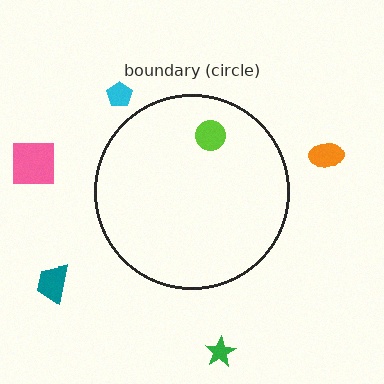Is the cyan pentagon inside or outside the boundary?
Outside.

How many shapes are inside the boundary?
1 inside, 5 outside.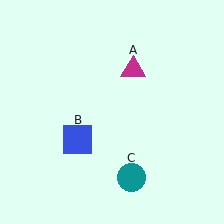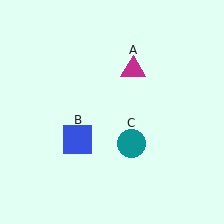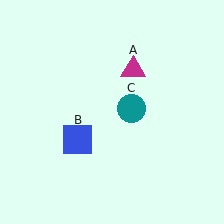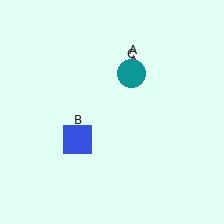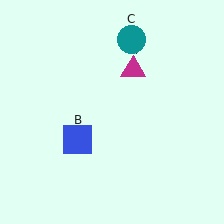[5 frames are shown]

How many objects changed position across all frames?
1 object changed position: teal circle (object C).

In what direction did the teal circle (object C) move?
The teal circle (object C) moved up.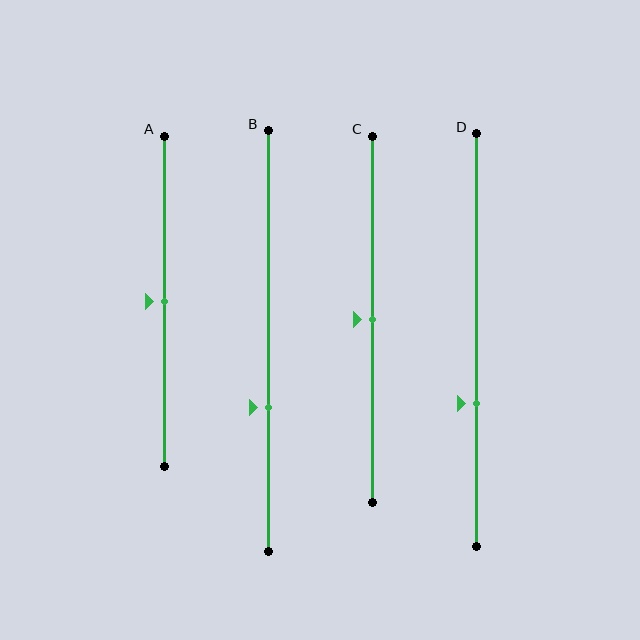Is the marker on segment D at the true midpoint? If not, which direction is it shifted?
No, the marker on segment D is shifted downward by about 15% of the segment length.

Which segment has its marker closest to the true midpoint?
Segment A has its marker closest to the true midpoint.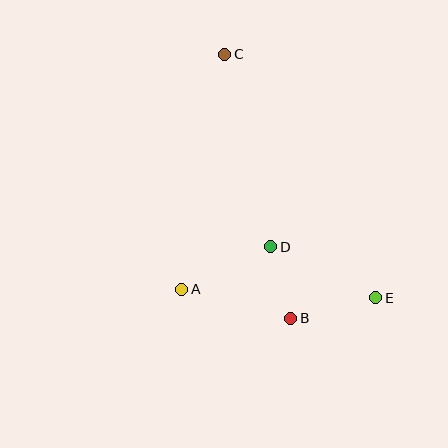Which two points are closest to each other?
Points B and D are closest to each other.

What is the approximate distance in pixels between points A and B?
The distance between A and B is approximately 113 pixels.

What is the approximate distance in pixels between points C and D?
The distance between C and D is approximately 198 pixels.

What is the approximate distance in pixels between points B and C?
The distance between B and C is approximately 272 pixels.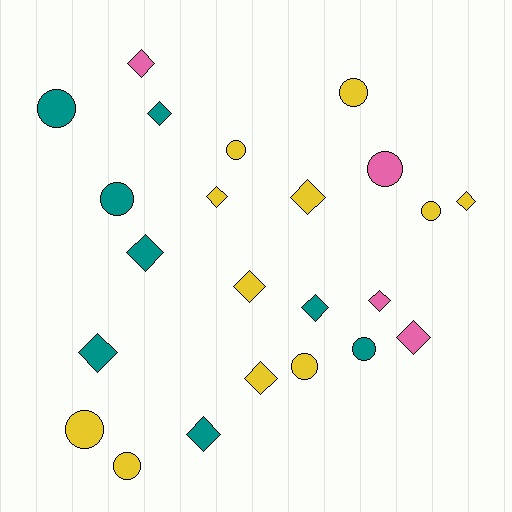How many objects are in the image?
There are 23 objects.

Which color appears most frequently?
Yellow, with 11 objects.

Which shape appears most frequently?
Diamond, with 13 objects.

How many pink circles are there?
There is 1 pink circle.